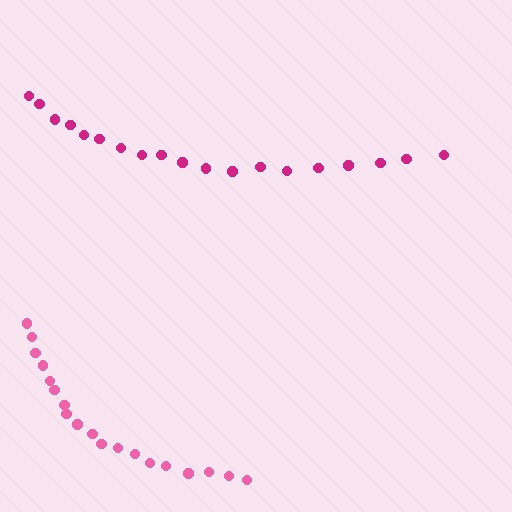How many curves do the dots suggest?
There are 2 distinct paths.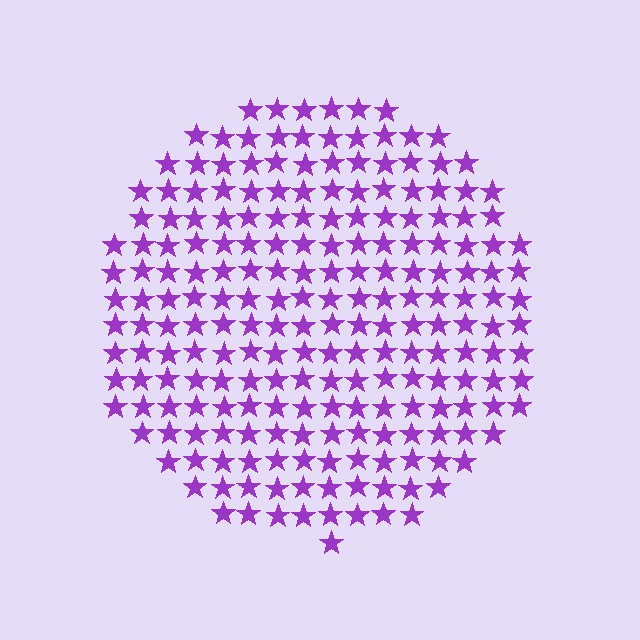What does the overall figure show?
The overall figure shows a circle.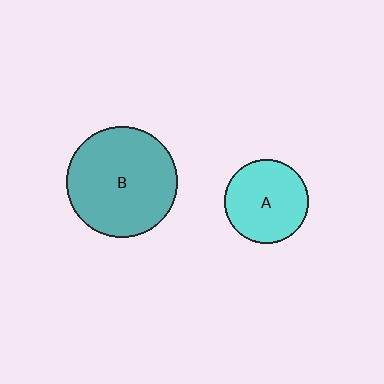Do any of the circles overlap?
No, none of the circles overlap.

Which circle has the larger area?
Circle B (teal).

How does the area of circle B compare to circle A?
Approximately 1.7 times.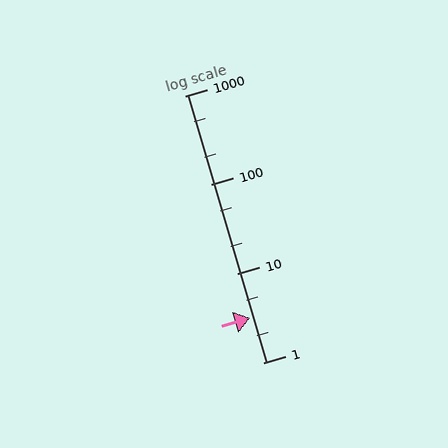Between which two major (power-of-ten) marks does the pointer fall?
The pointer is between 1 and 10.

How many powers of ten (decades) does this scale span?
The scale spans 3 decades, from 1 to 1000.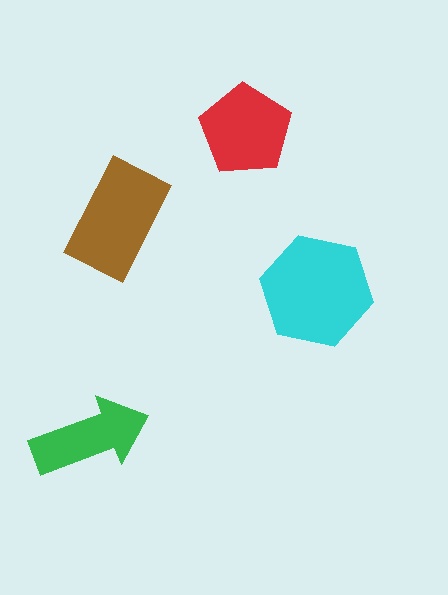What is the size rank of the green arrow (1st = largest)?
4th.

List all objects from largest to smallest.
The cyan hexagon, the brown rectangle, the red pentagon, the green arrow.